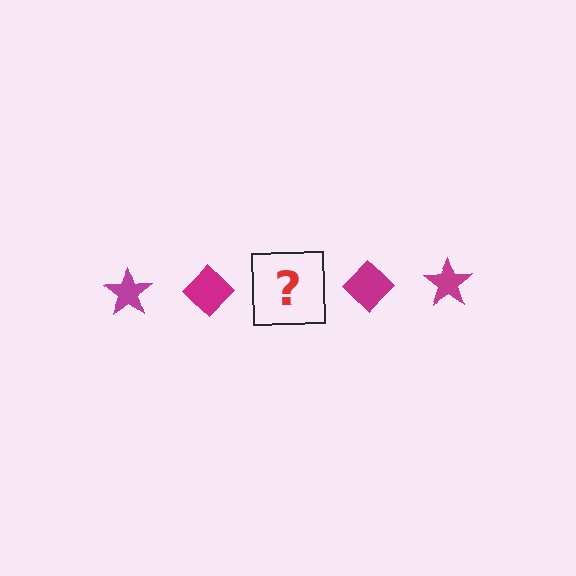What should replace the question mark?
The question mark should be replaced with a magenta star.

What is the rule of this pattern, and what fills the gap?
The rule is that the pattern cycles through star, diamond shapes in magenta. The gap should be filled with a magenta star.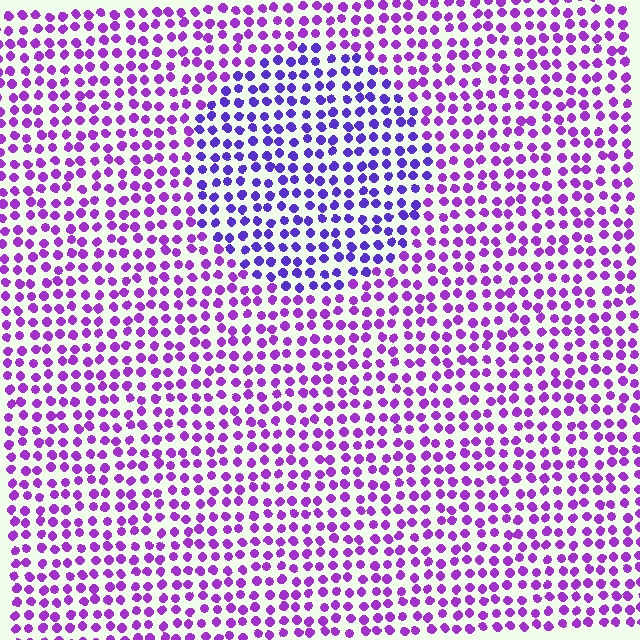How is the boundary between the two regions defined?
The boundary is defined purely by a slight shift in hue (about 29 degrees). Spacing, size, and orientation are identical on both sides.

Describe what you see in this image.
The image is filled with small purple elements in a uniform arrangement. A circle-shaped region is visible where the elements are tinted to a slightly different hue, forming a subtle color boundary.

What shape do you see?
I see a circle.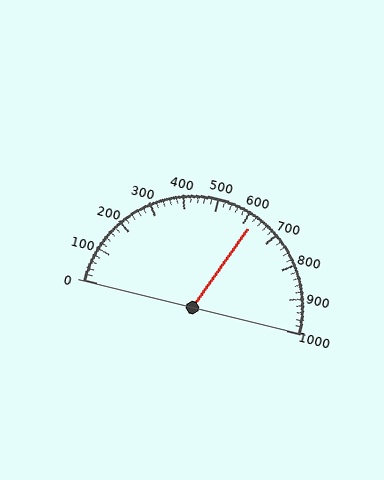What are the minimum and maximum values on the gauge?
The gauge ranges from 0 to 1000.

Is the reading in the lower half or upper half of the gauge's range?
The reading is in the upper half of the range (0 to 1000).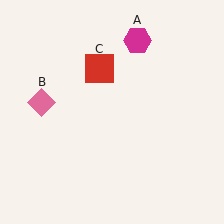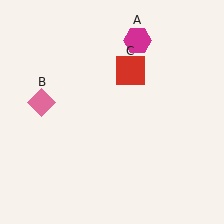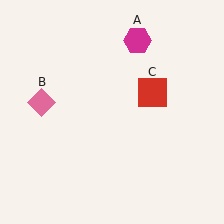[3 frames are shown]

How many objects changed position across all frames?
1 object changed position: red square (object C).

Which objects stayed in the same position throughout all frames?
Magenta hexagon (object A) and pink diamond (object B) remained stationary.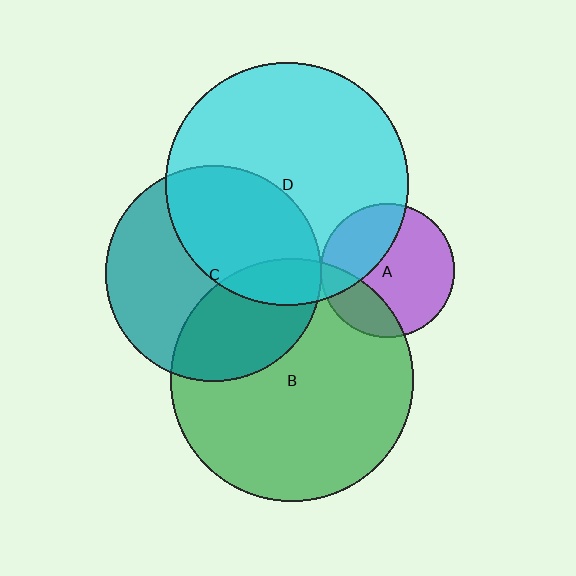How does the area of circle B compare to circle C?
Approximately 1.3 times.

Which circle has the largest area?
Circle B (green).